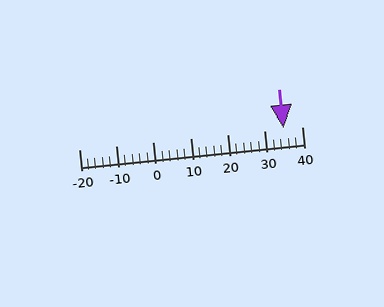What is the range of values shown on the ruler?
The ruler shows values from -20 to 40.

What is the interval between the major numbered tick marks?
The major tick marks are spaced 10 units apart.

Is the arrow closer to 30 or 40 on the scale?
The arrow is closer to 40.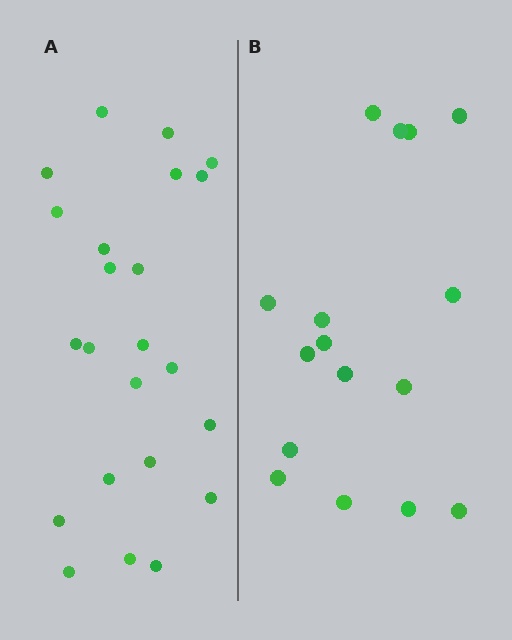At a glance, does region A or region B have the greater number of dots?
Region A (the left region) has more dots.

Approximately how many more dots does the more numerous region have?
Region A has roughly 8 or so more dots than region B.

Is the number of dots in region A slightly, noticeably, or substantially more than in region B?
Region A has noticeably more, but not dramatically so. The ratio is roughly 1.4 to 1.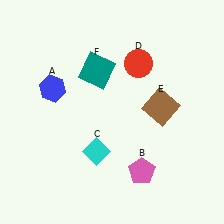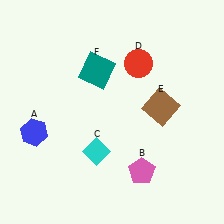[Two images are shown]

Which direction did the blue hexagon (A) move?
The blue hexagon (A) moved down.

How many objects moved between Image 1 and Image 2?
1 object moved between the two images.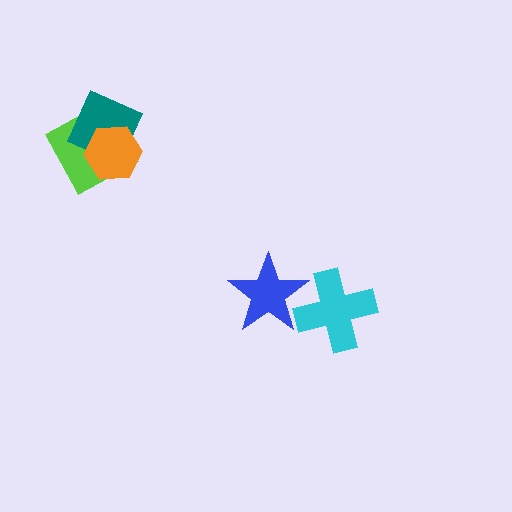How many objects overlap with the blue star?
1 object overlaps with the blue star.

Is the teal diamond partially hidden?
Yes, it is partially covered by another shape.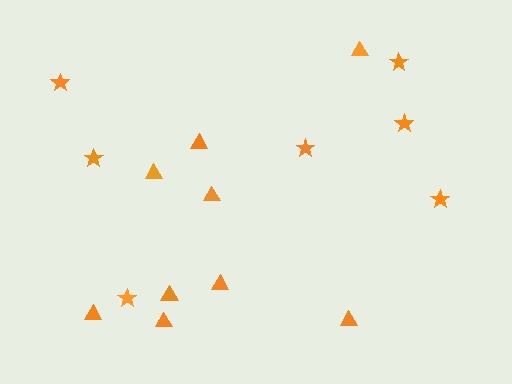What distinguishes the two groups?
There are 2 groups: one group of stars (7) and one group of triangles (9).